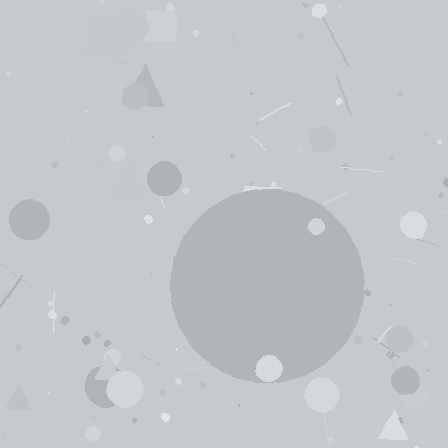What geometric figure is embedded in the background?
A circle is embedded in the background.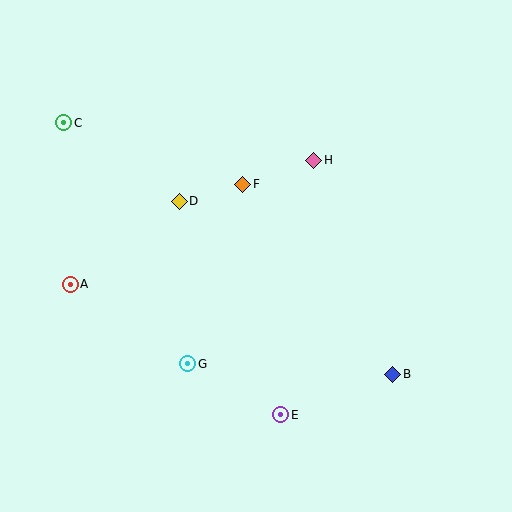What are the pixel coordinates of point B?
Point B is at (393, 374).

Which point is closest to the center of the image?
Point F at (243, 184) is closest to the center.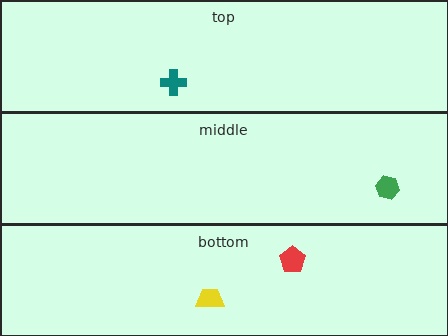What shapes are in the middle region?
The green hexagon.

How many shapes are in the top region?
1.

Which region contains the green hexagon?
The middle region.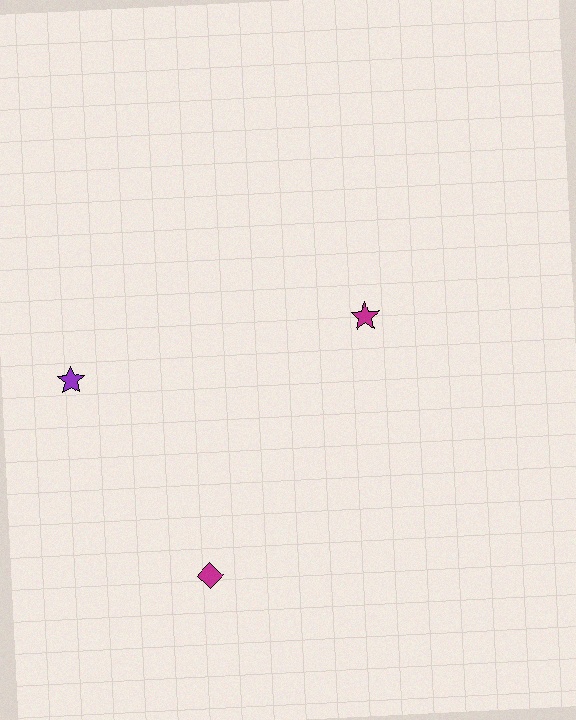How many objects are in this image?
There are 3 objects.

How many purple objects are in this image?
There is 1 purple object.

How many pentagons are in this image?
There are no pentagons.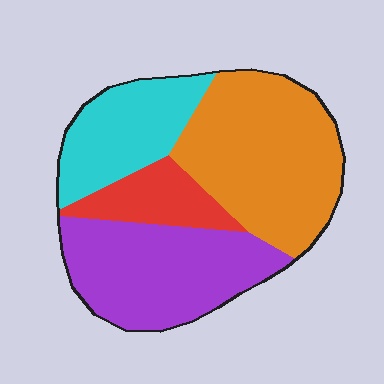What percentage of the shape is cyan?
Cyan takes up between a sixth and a third of the shape.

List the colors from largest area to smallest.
From largest to smallest: orange, purple, cyan, red.